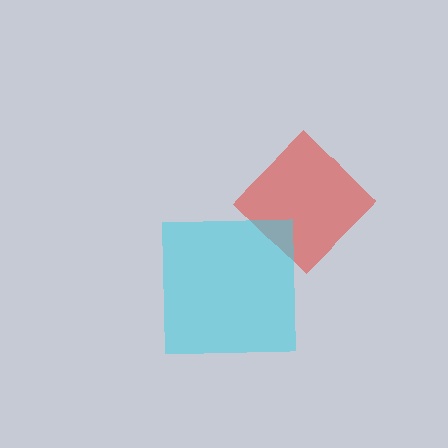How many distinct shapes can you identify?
There are 2 distinct shapes: a red diamond, a cyan square.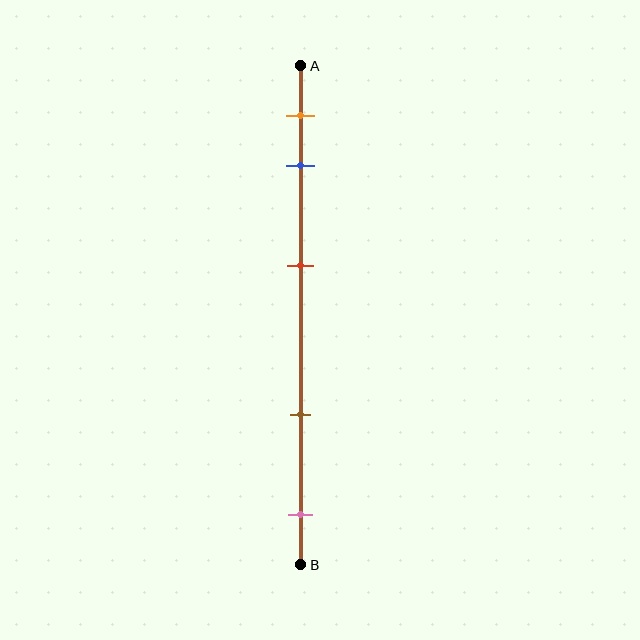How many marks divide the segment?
There are 5 marks dividing the segment.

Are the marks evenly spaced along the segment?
No, the marks are not evenly spaced.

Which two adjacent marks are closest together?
The orange and blue marks are the closest adjacent pair.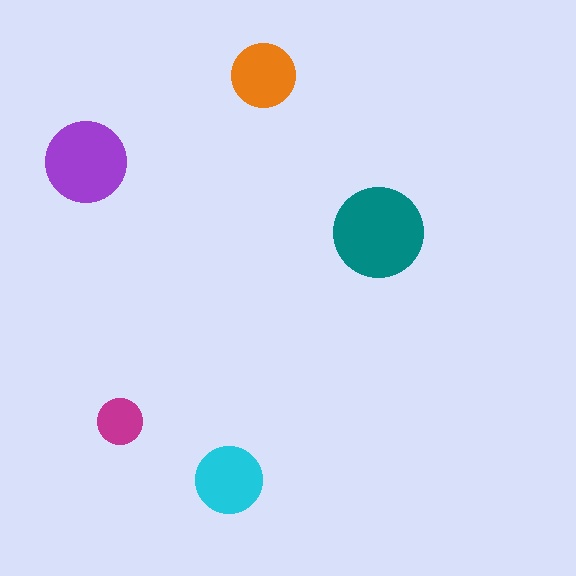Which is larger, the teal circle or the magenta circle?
The teal one.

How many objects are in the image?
There are 5 objects in the image.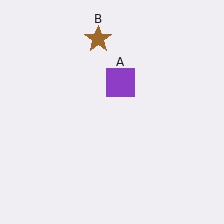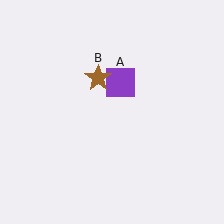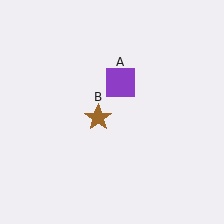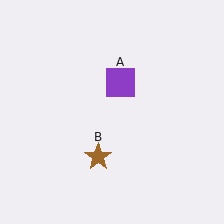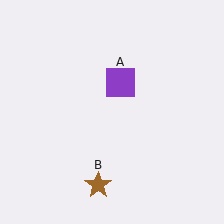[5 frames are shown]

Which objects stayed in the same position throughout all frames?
Purple square (object A) remained stationary.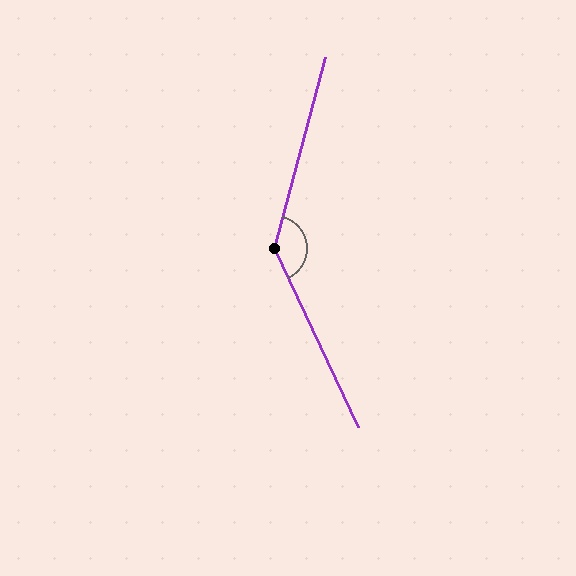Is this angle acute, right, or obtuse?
It is obtuse.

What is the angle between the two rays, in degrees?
Approximately 140 degrees.